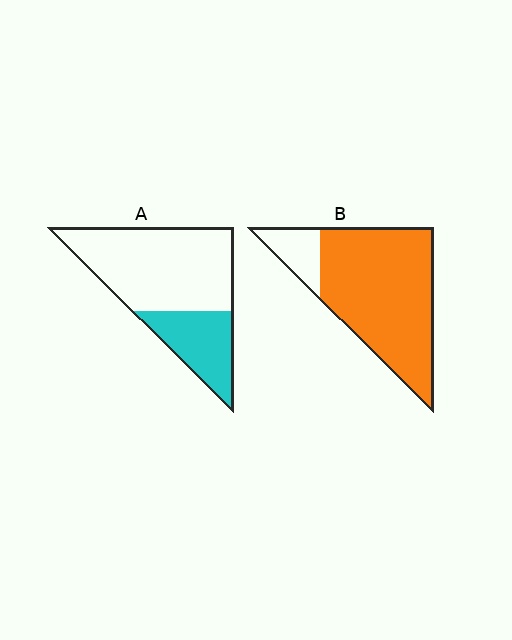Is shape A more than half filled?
No.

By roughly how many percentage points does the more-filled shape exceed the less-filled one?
By roughly 55 percentage points (B over A).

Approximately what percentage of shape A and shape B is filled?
A is approximately 30% and B is approximately 85%.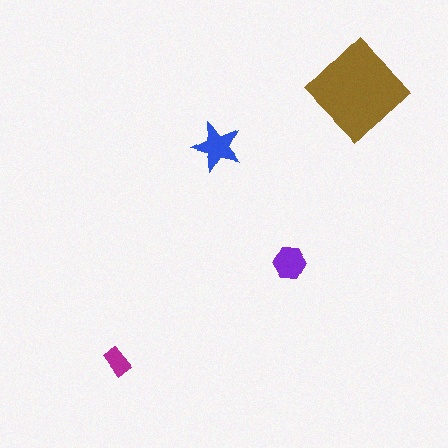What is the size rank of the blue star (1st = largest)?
2nd.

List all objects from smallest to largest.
The magenta rectangle, the purple hexagon, the blue star, the brown diamond.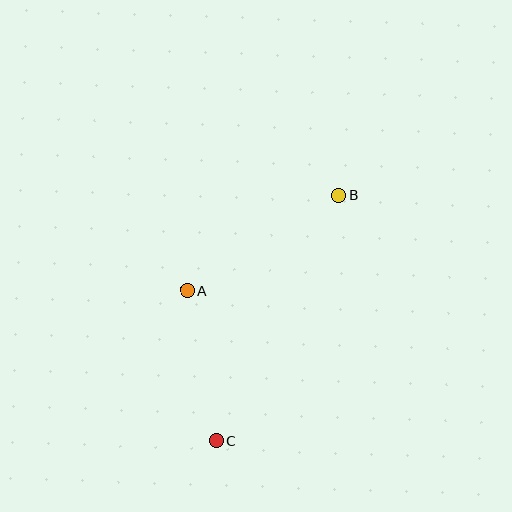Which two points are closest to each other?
Points A and C are closest to each other.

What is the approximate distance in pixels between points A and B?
The distance between A and B is approximately 179 pixels.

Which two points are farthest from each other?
Points B and C are farthest from each other.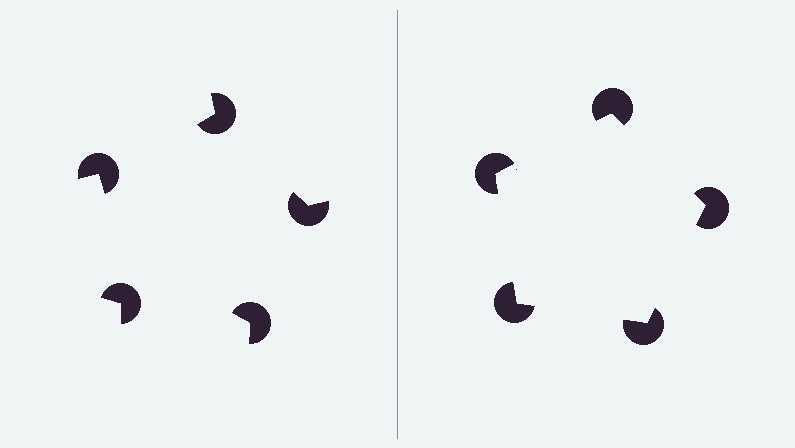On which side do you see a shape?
An illusory pentagon appears on the right side. On the left side the wedge cuts are rotated, so no coherent shape forms.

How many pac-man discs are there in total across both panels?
10 — 5 on each side.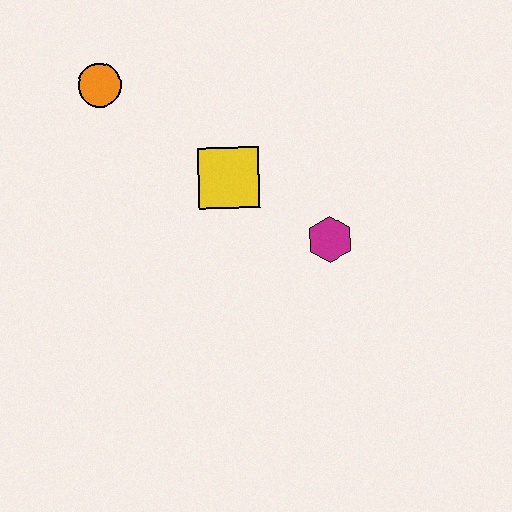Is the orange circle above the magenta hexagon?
Yes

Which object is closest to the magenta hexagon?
The yellow square is closest to the magenta hexagon.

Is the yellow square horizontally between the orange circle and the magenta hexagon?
Yes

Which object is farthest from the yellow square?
The orange circle is farthest from the yellow square.